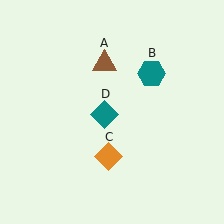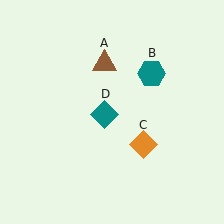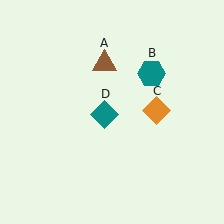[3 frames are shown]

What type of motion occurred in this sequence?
The orange diamond (object C) rotated counterclockwise around the center of the scene.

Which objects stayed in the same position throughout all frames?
Brown triangle (object A) and teal hexagon (object B) and teal diamond (object D) remained stationary.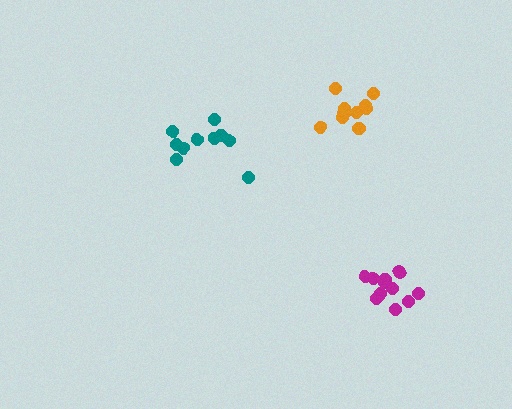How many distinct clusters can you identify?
There are 3 distinct clusters.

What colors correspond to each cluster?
The clusters are colored: teal, orange, magenta.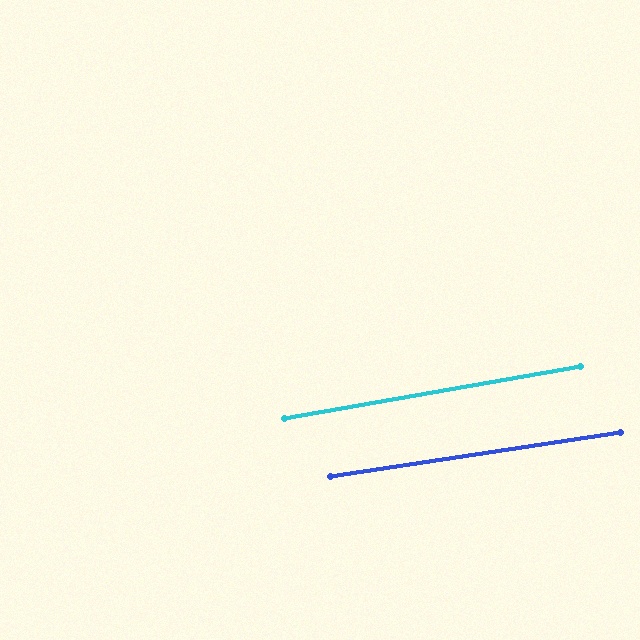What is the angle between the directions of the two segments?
Approximately 1 degree.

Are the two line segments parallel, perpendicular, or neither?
Parallel — their directions differ by only 1.4°.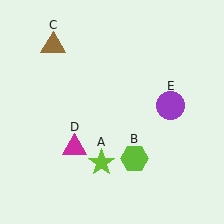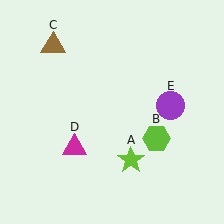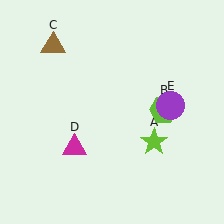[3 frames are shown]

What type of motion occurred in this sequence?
The lime star (object A), lime hexagon (object B) rotated counterclockwise around the center of the scene.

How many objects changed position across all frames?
2 objects changed position: lime star (object A), lime hexagon (object B).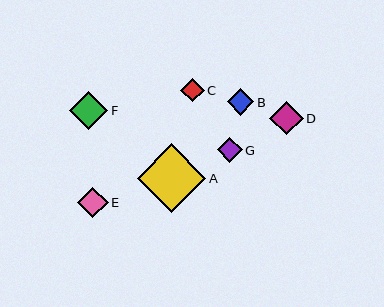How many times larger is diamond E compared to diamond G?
Diamond E is approximately 1.2 times the size of diamond G.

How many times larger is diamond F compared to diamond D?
Diamond F is approximately 1.1 times the size of diamond D.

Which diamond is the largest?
Diamond A is the largest with a size of approximately 68 pixels.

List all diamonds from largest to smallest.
From largest to smallest: A, F, D, E, B, G, C.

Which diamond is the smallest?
Diamond C is the smallest with a size of approximately 23 pixels.